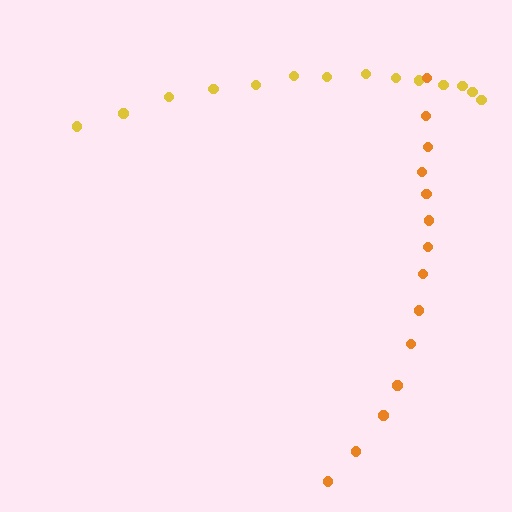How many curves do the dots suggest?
There are 2 distinct paths.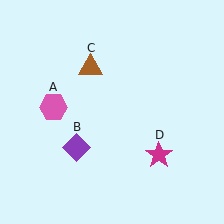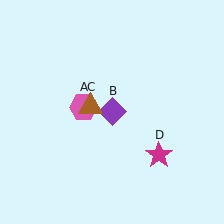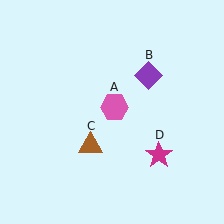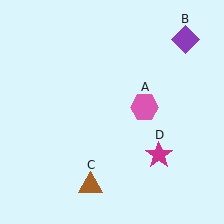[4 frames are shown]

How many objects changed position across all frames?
3 objects changed position: pink hexagon (object A), purple diamond (object B), brown triangle (object C).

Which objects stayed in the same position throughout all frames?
Magenta star (object D) remained stationary.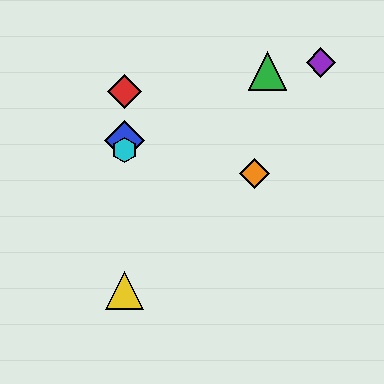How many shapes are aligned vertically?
4 shapes (the red diamond, the blue diamond, the yellow triangle, the cyan hexagon) are aligned vertically.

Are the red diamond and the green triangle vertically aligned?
No, the red diamond is at x≈124 and the green triangle is at x≈267.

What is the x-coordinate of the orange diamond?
The orange diamond is at x≈255.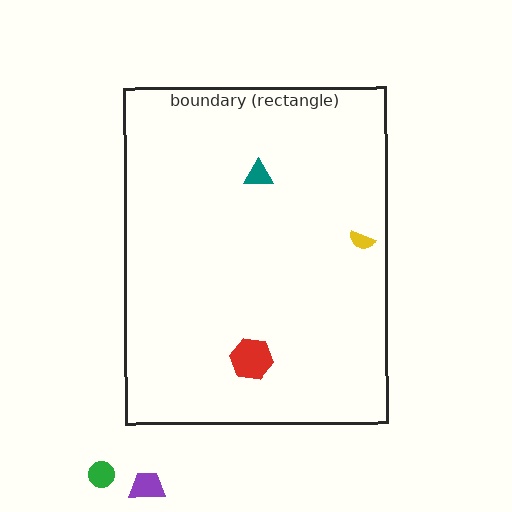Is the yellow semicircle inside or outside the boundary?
Inside.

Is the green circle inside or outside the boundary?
Outside.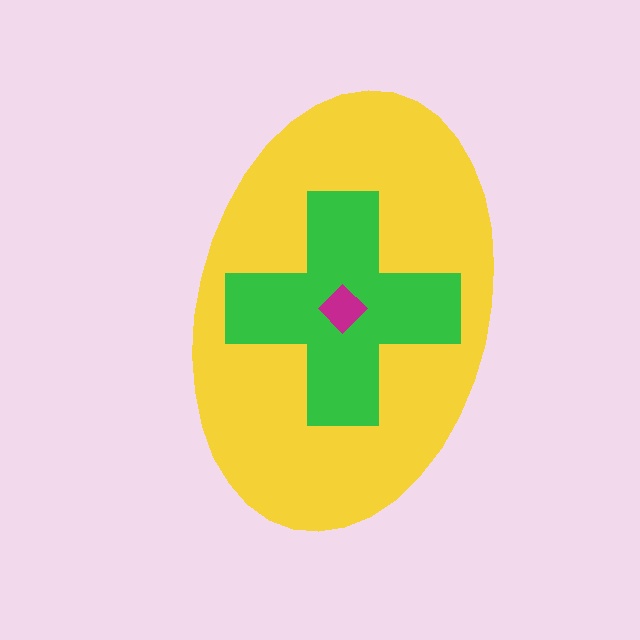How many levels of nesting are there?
3.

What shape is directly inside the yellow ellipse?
The green cross.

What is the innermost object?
The magenta diamond.